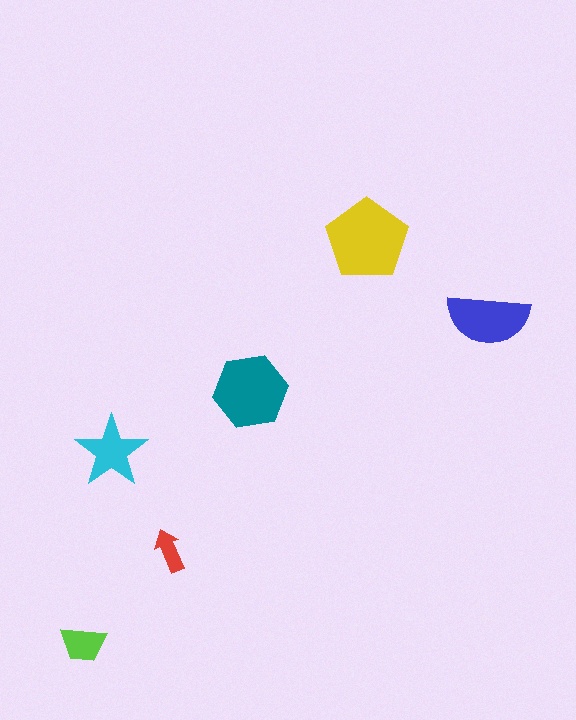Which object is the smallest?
The red arrow.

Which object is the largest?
The yellow pentagon.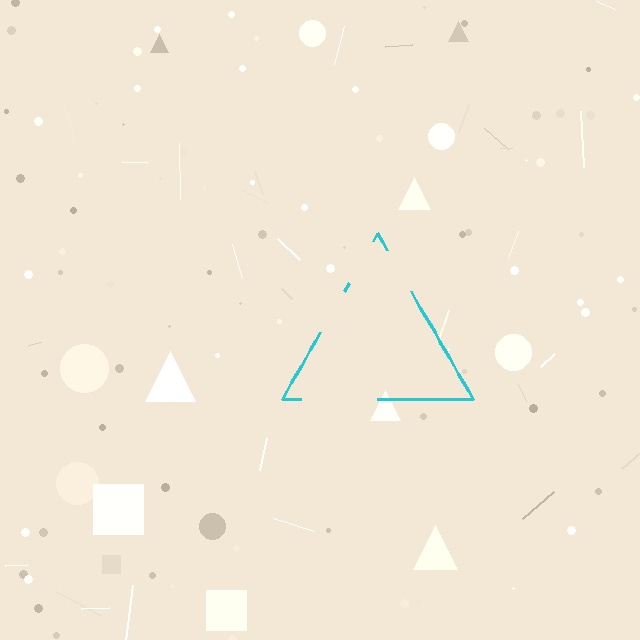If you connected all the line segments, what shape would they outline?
They would outline a triangle.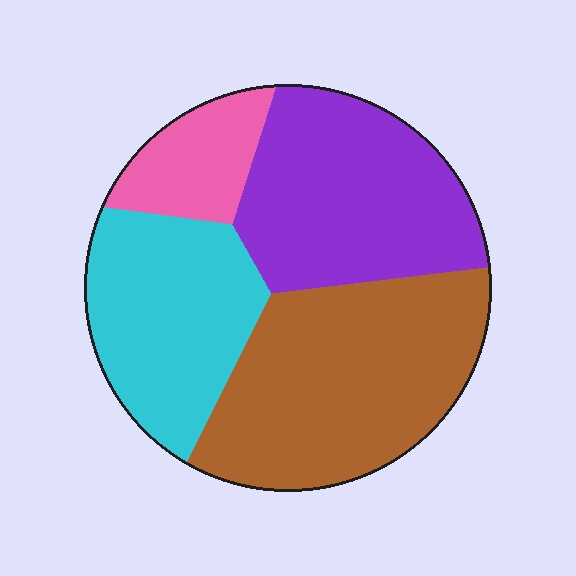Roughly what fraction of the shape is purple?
Purple covers about 30% of the shape.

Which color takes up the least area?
Pink, at roughly 10%.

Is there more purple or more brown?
Brown.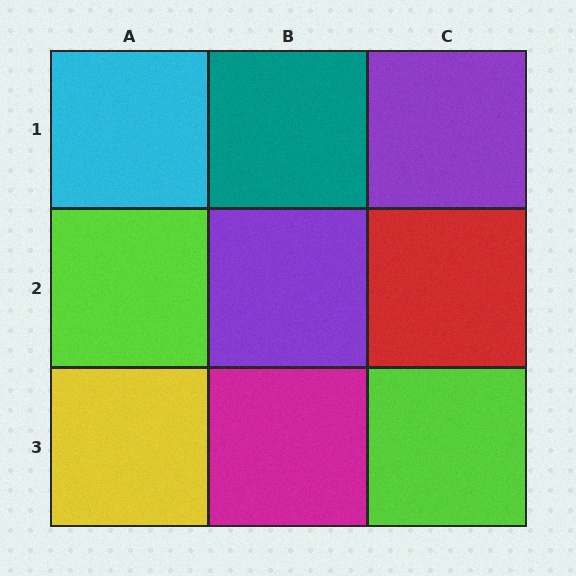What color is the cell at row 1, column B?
Teal.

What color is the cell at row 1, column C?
Purple.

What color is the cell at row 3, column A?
Yellow.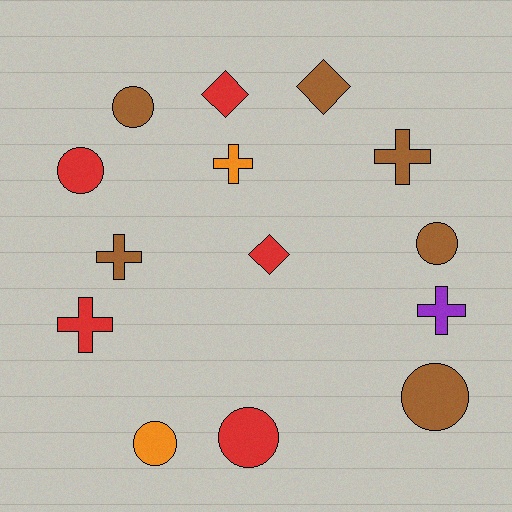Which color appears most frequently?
Brown, with 6 objects.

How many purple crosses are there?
There is 1 purple cross.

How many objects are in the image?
There are 14 objects.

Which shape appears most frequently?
Circle, with 6 objects.